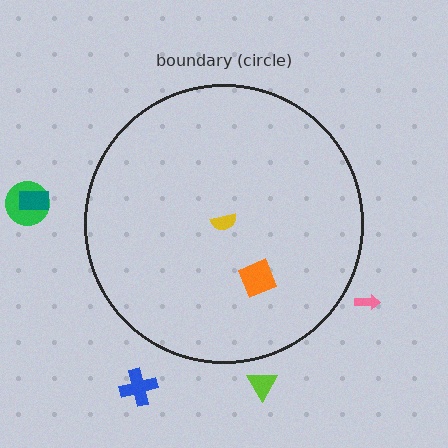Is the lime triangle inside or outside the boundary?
Outside.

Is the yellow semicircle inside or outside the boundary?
Inside.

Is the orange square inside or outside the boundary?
Inside.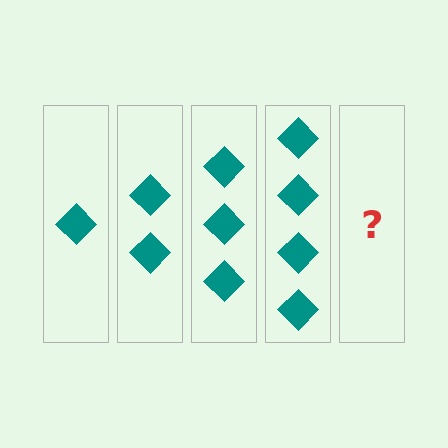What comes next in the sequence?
The next element should be 5 diamonds.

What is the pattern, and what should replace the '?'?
The pattern is that each step adds one more diamond. The '?' should be 5 diamonds.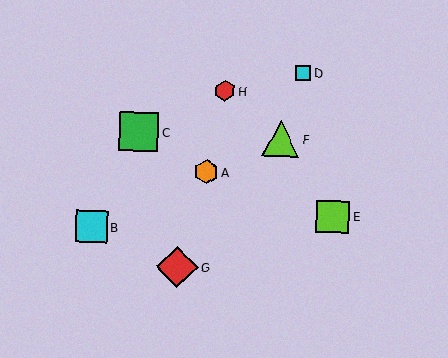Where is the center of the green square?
The center of the green square is at (139, 132).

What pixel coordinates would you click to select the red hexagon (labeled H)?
Click at (225, 91) to select the red hexagon H.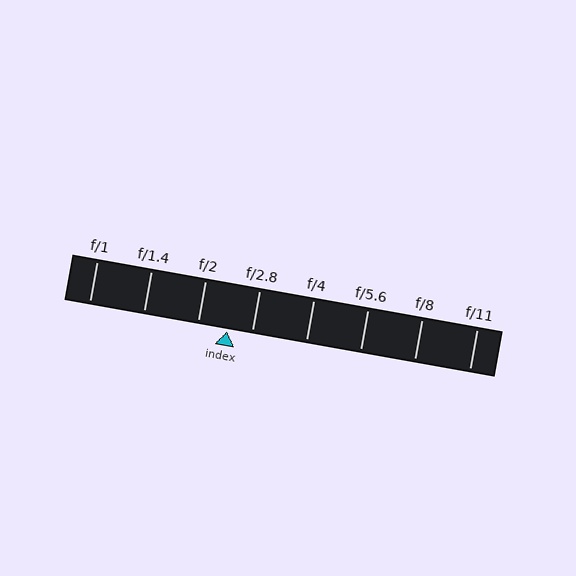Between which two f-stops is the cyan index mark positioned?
The index mark is between f/2 and f/2.8.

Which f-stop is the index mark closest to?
The index mark is closest to f/2.8.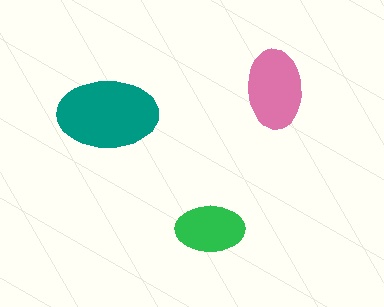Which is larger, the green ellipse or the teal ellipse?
The teal one.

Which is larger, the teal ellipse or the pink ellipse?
The teal one.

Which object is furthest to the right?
The pink ellipse is rightmost.